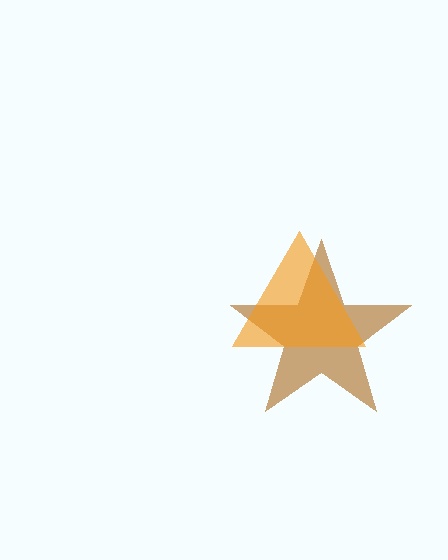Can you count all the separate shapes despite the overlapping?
Yes, there are 2 separate shapes.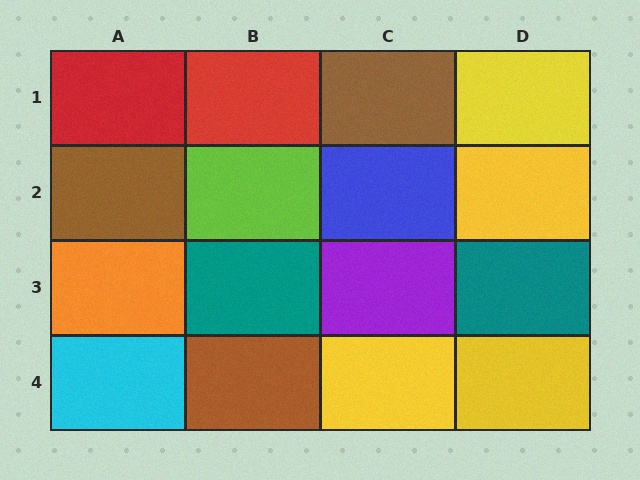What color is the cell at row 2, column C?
Blue.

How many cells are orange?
1 cell is orange.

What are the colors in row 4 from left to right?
Cyan, brown, yellow, yellow.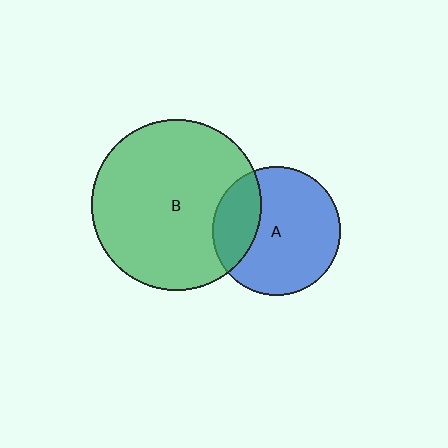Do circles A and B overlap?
Yes.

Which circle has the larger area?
Circle B (green).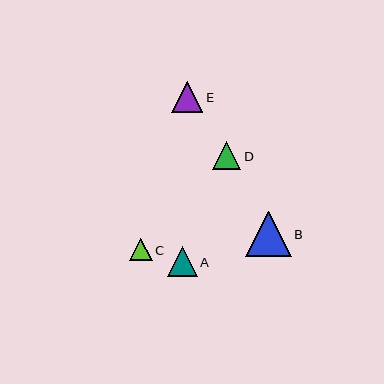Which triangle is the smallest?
Triangle C is the smallest with a size of approximately 22 pixels.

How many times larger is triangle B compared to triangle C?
Triangle B is approximately 2.0 times the size of triangle C.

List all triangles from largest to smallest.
From largest to smallest: B, E, A, D, C.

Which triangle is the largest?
Triangle B is the largest with a size of approximately 46 pixels.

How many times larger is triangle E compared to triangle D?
Triangle E is approximately 1.1 times the size of triangle D.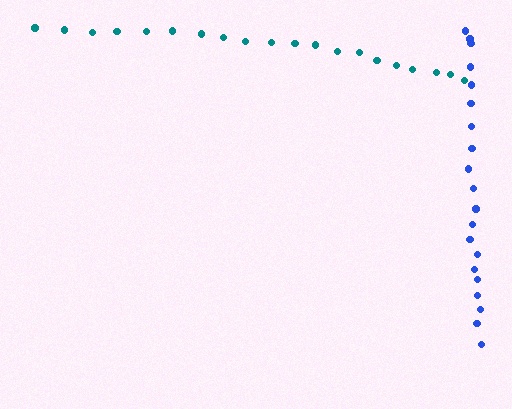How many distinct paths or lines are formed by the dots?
There are 2 distinct paths.